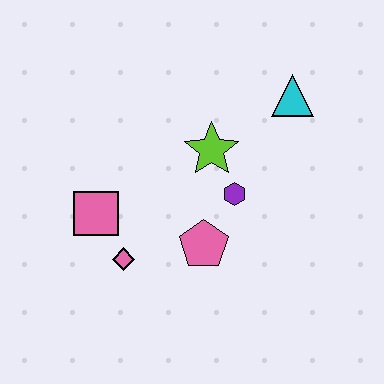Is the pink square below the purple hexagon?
Yes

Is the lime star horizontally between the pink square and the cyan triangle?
Yes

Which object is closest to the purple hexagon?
The lime star is closest to the purple hexagon.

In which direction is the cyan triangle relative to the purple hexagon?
The cyan triangle is above the purple hexagon.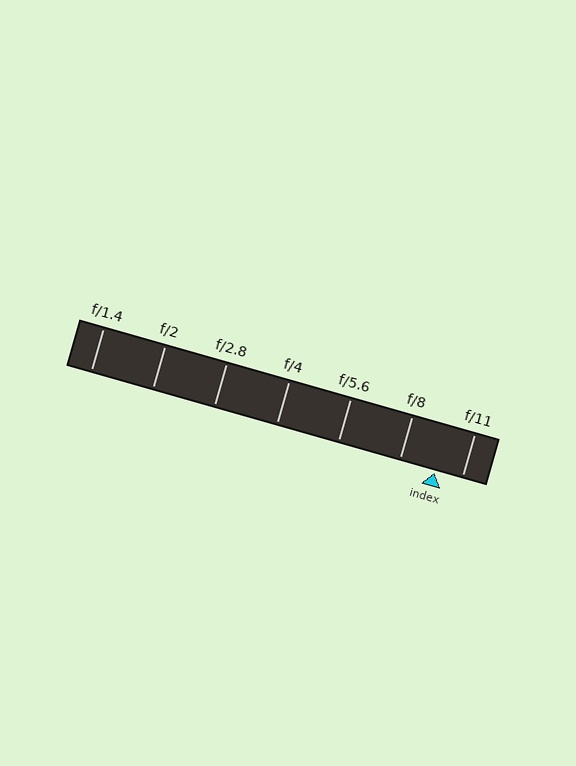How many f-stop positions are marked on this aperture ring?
There are 7 f-stop positions marked.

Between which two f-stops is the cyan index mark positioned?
The index mark is between f/8 and f/11.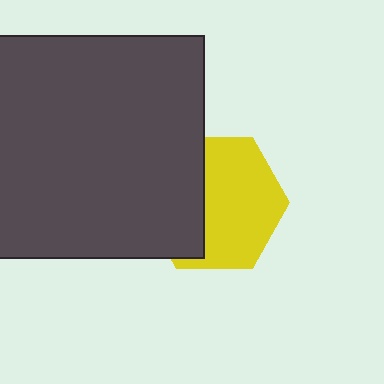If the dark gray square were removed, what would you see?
You would see the complete yellow hexagon.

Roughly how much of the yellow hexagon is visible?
About half of it is visible (roughly 60%).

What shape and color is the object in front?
The object in front is a dark gray square.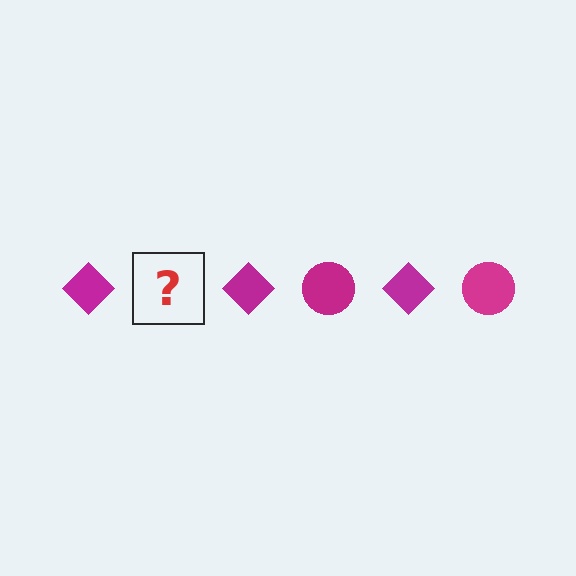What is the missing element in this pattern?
The missing element is a magenta circle.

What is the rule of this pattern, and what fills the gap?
The rule is that the pattern cycles through diamond, circle shapes in magenta. The gap should be filled with a magenta circle.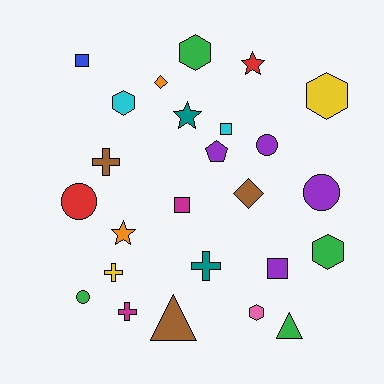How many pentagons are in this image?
There is 1 pentagon.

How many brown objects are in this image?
There are 3 brown objects.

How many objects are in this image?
There are 25 objects.